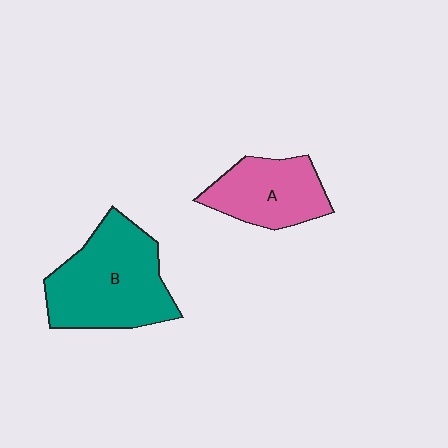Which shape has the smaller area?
Shape A (pink).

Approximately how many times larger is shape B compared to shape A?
Approximately 1.6 times.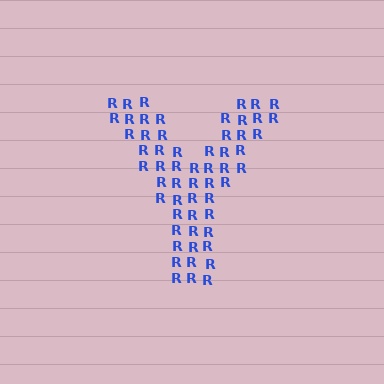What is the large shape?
The large shape is the letter Y.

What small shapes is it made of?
It is made of small letter R's.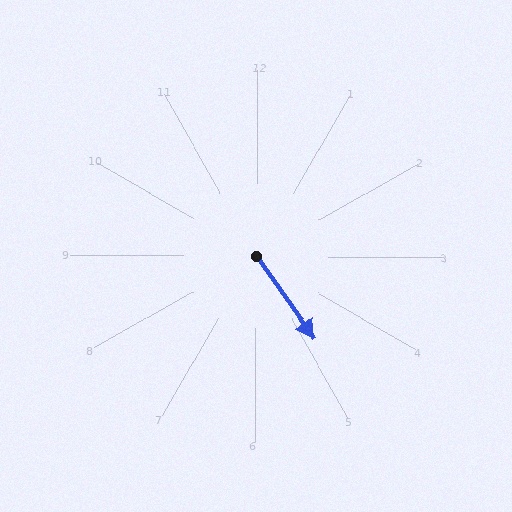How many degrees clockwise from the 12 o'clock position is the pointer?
Approximately 145 degrees.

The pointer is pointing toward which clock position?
Roughly 5 o'clock.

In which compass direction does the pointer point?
Southeast.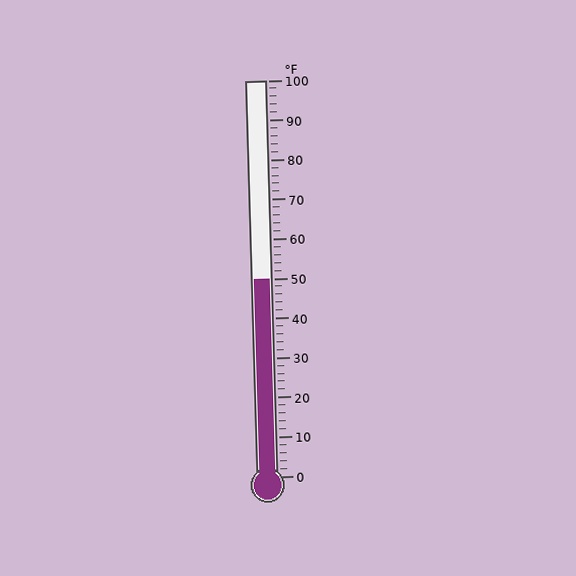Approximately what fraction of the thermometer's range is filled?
The thermometer is filled to approximately 50% of its range.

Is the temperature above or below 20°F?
The temperature is above 20°F.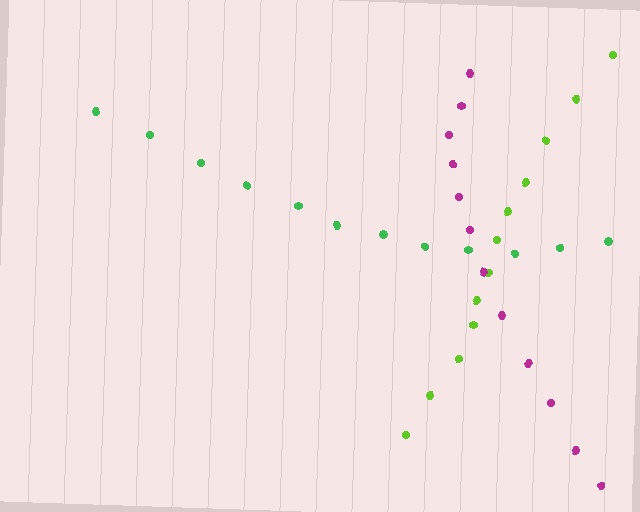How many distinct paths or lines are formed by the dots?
There are 3 distinct paths.